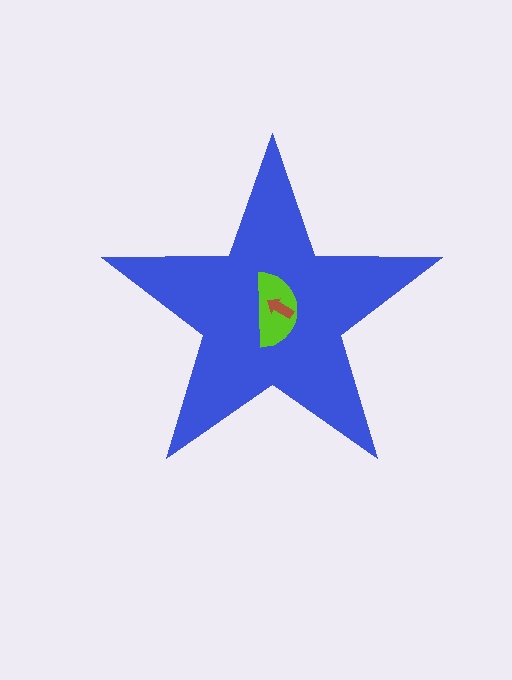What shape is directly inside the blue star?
The lime semicircle.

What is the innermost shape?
The brown arrow.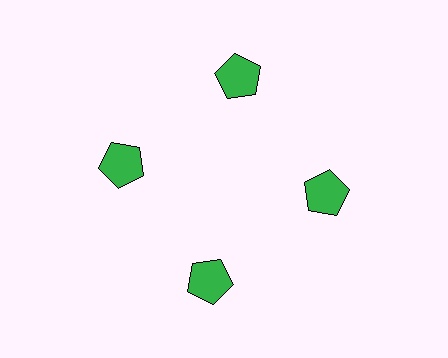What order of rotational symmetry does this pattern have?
This pattern has 4-fold rotational symmetry.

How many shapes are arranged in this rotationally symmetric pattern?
There are 4 shapes, arranged in 4 groups of 1.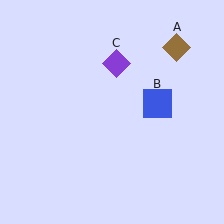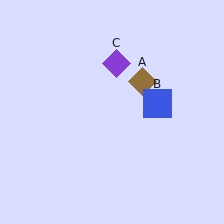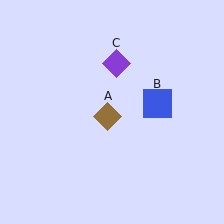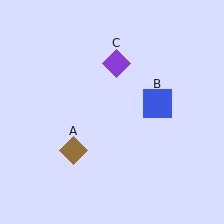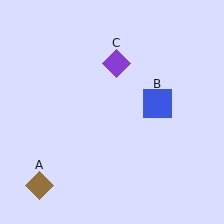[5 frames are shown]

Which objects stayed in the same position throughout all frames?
Blue square (object B) and purple diamond (object C) remained stationary.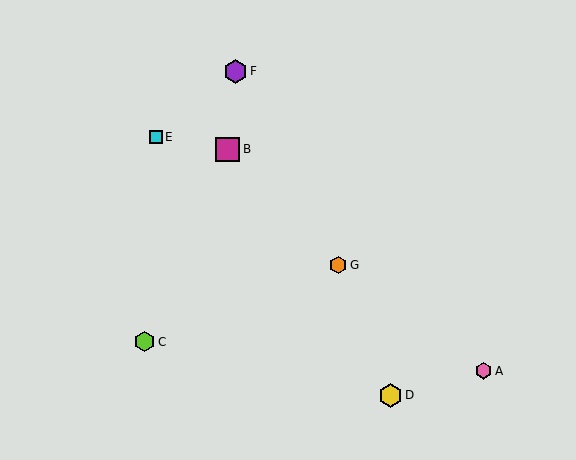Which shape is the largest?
The magenta square (labeled B) is the largest.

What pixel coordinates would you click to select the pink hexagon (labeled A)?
Click at (484, 371) to select the pink hexagon A.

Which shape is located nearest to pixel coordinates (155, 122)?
The cyan square (labeled E) at (156, 137) is nearest to that location.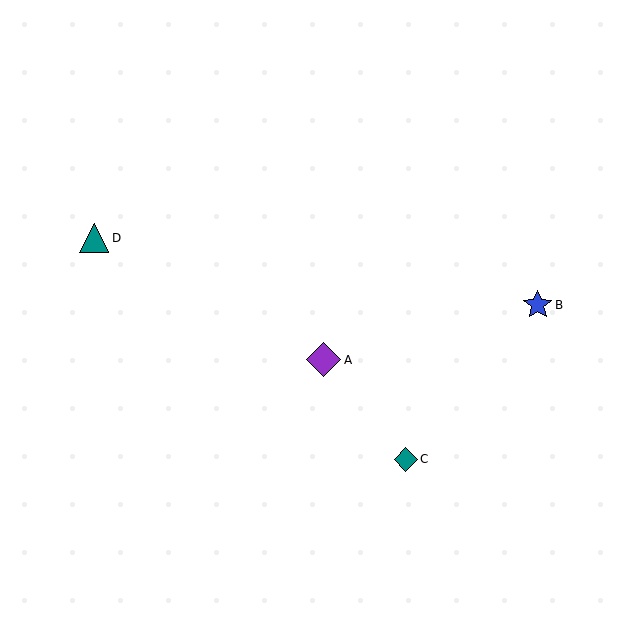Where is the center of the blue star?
The center of the blue star is at (538, 305).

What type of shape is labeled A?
Shape A is a purple diamond.